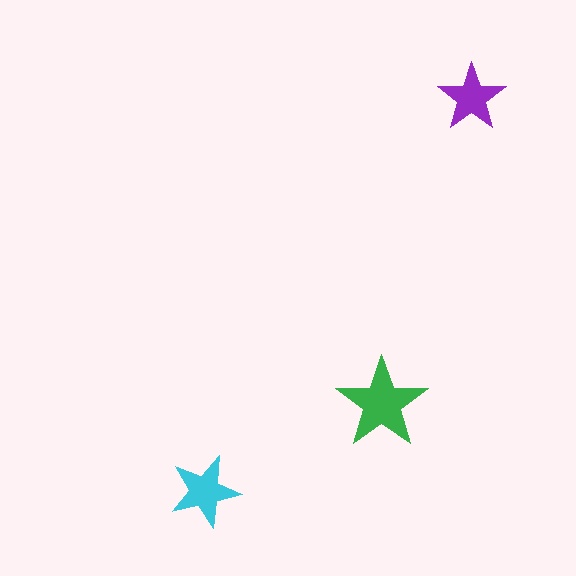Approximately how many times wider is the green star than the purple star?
About 1.5 times wider.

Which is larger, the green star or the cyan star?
The green one.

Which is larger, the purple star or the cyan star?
The cyan one.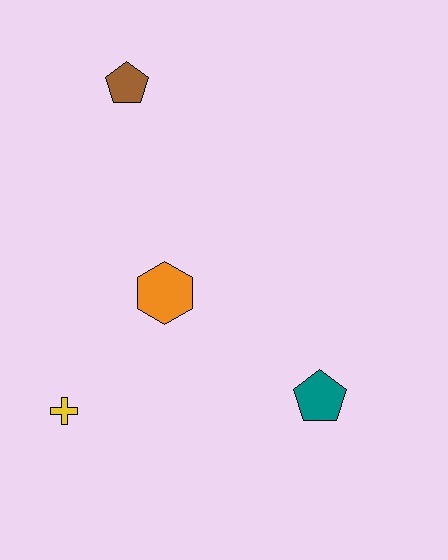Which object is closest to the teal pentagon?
The orange hexagon is closest to the teal pentagon.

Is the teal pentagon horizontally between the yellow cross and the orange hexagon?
No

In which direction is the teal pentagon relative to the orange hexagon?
The teal pentagon is to the right of the orange hexagon.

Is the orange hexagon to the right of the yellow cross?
Yes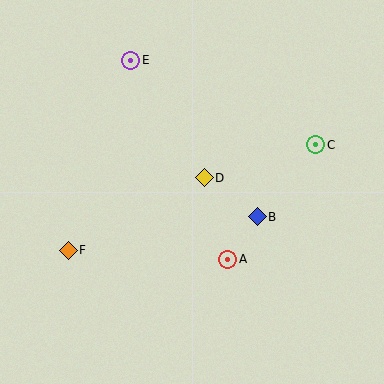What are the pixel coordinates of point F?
Point F is at (68, 250).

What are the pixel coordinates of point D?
Point D is at (204, 178).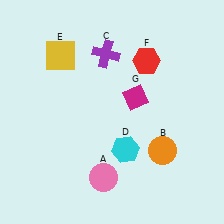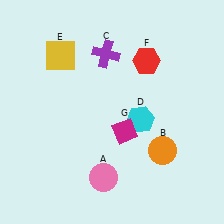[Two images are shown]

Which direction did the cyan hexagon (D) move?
The cyan hexagon (D) moved up.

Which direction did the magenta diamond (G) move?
The magenta diamond (G) moved down.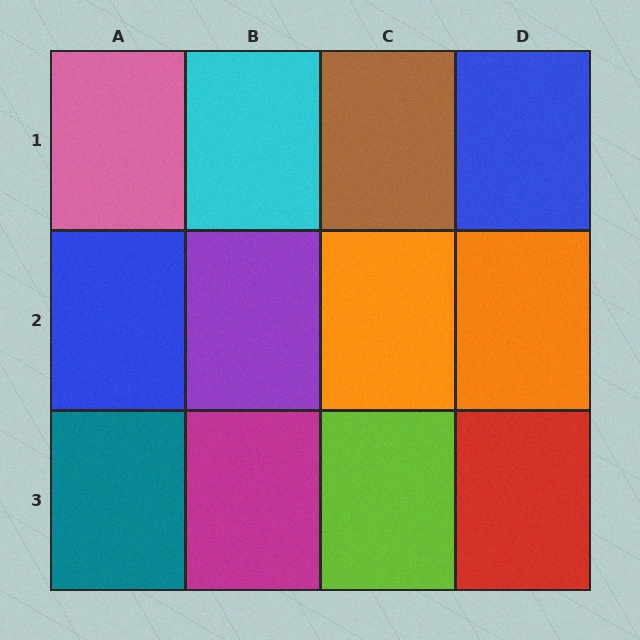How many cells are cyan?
1 cell is cyan.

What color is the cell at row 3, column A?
Teal.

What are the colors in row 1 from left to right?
Pink, cyan, brown, blue.